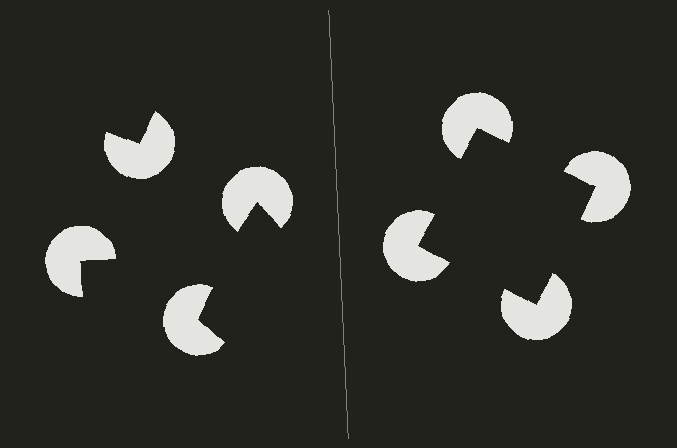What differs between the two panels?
The pac-man discs are positioned identically on both sides; only the wedge orientations differ. On the right they align to a square; on the left they are misaligned.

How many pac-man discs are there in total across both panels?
8 — 4 on each side.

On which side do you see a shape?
An illusory square appears on the right side. On the left side the wedge cuts are rotated, so no coherent shape forms.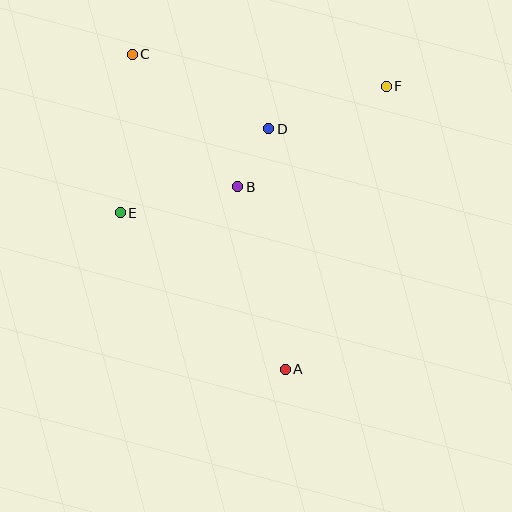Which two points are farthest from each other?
Points A and C are farthest from each other.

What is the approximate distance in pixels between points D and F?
The distance between D and F is approximately 125 pixels.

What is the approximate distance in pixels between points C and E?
The distance between C and E is approximately 159 pixels.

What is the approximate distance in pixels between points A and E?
The distance between A and E is approximately 227 pixels.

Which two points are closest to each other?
Points B and D are closest to each other.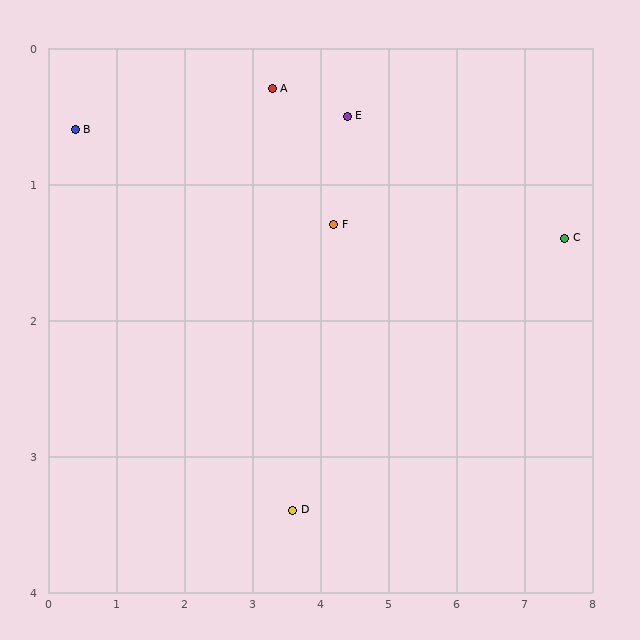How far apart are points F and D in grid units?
Points F and D are about 2.2 grid units apart.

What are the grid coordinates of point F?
Point F is at approximately (4.2, 1.3).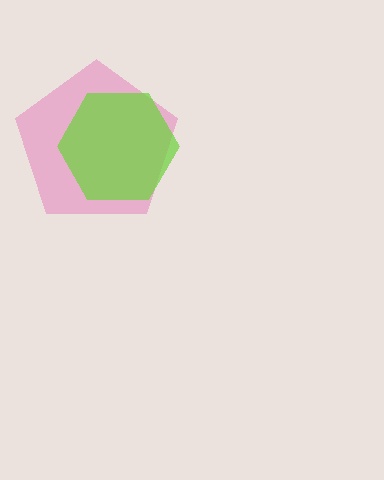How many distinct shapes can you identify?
There are 2 distinct shapes: a pink pentagon, a lime hexagon.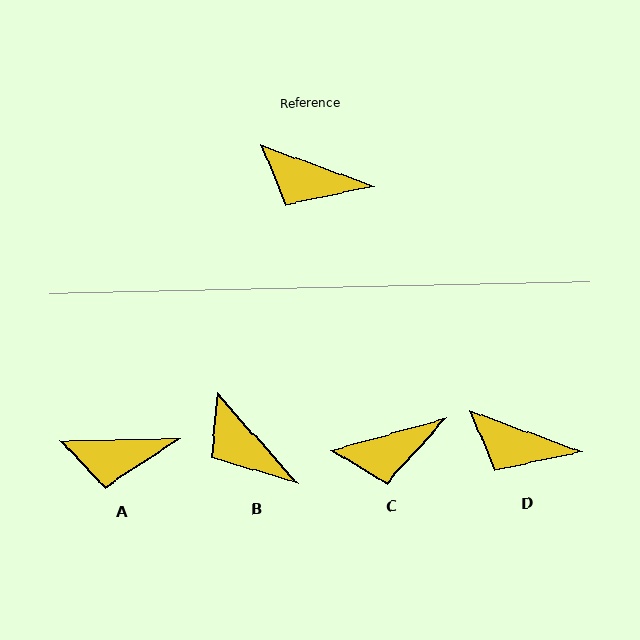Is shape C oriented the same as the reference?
No, it is off by about 36 degrees.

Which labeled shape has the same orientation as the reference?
D.